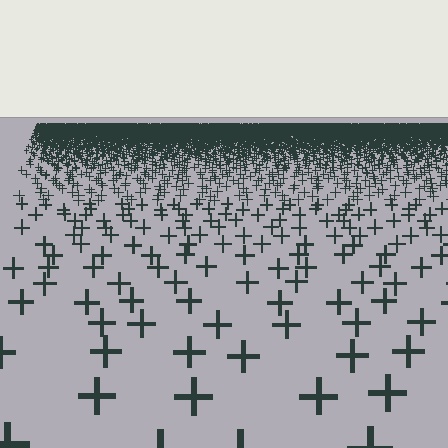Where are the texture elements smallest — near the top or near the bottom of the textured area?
Near the top.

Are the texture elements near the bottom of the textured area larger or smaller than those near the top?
Larger. Near the bottom, elements are closer to the viewer and appear at a bigger on-screen size.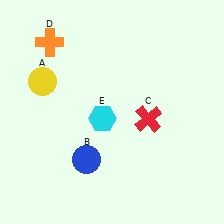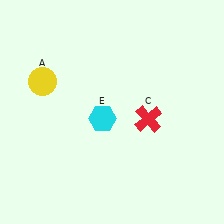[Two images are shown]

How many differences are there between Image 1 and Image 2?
There are 2 differences between the two images.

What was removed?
The blue circle (B), the orange cross (D) were removed in Image 2.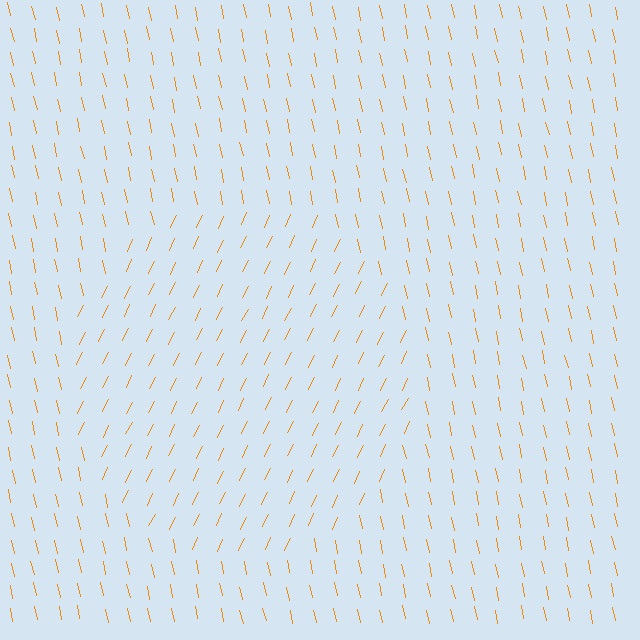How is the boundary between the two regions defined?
The boundary is defined purely by a change in line orientation (approximately 38 degrees difference). All lines are the same color and thickness.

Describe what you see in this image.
The image is filled with small orange line segments. A circle region in the image has lines oriented differently from the surrounding lines, creating a visible texture boundary.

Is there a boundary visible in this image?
Yes, there is a texture boundary formed by a change in line orientation.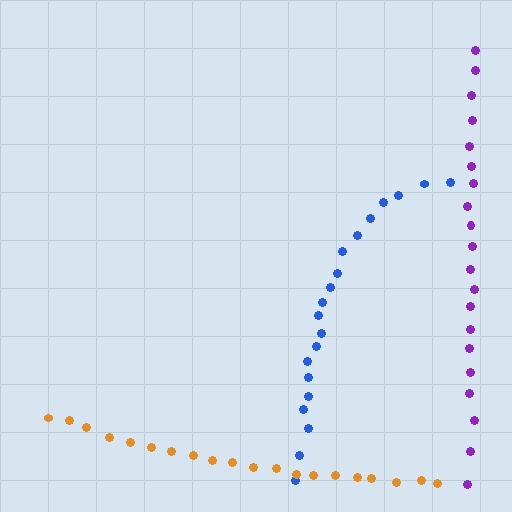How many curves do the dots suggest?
There are 3 distinct paths.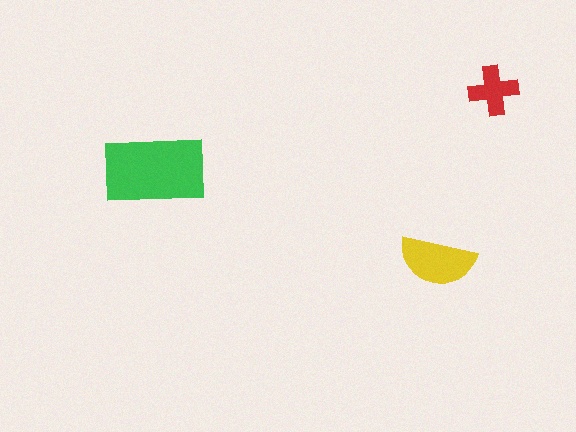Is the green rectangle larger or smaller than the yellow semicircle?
Larger.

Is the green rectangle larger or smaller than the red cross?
Larger.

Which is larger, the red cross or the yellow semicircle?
The yellow semicircle.